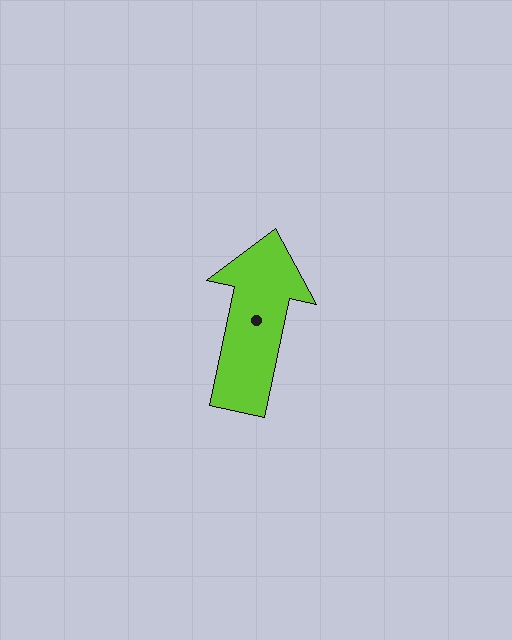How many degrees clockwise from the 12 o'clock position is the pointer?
Approximately 12 degrees.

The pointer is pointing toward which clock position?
Roughly 12 o'clock.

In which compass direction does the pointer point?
North.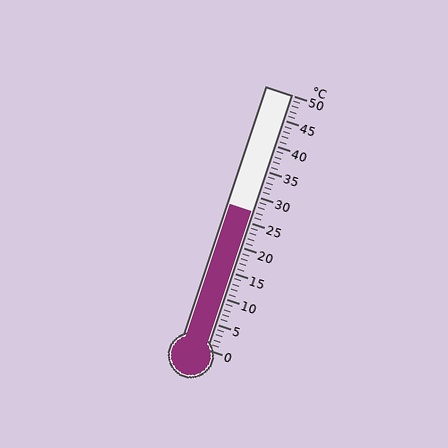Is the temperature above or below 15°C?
The temperature is above 15°C.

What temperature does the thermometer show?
The thermometer shows approximately 27°C.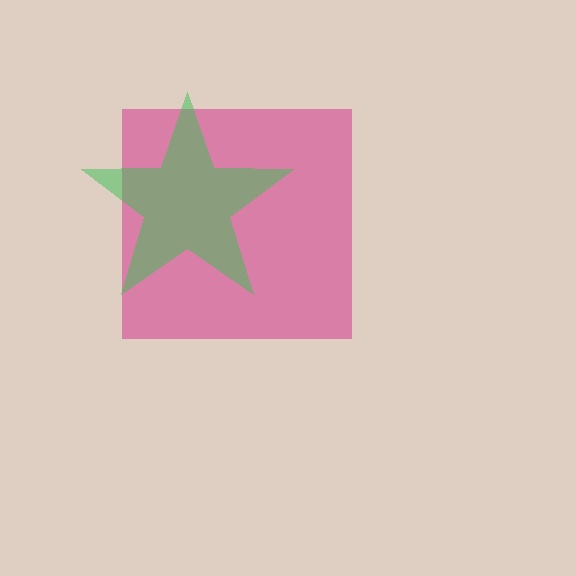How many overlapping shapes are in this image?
There are 2 overlapping shapes in the image.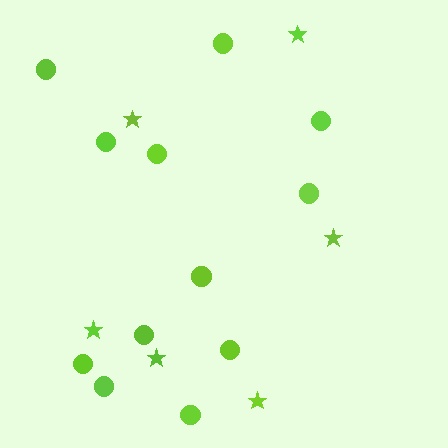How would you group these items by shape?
There are 2 groups: one group of stars (6) and one group of circles (12).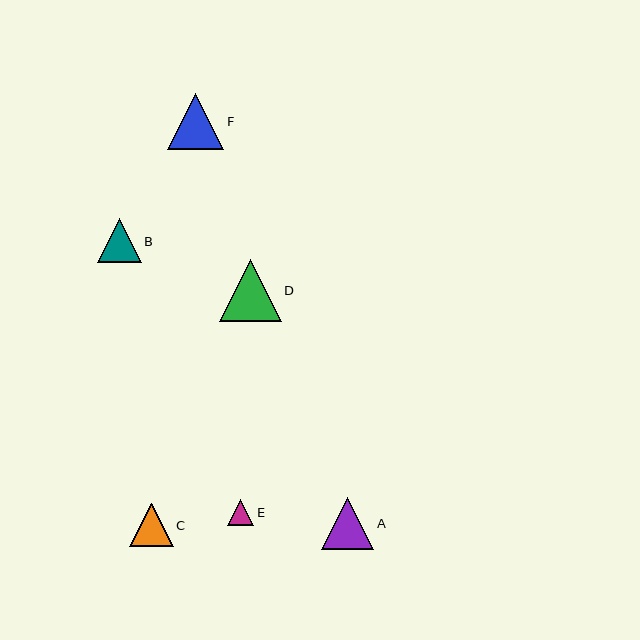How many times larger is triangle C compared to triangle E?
Triangle C is approximately 1.6 times the size of triangle E.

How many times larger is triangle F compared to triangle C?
Triangle F is approximately 1.3 times the size of triangle C.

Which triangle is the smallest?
Triangle E is the smallest with a size of approximately 26 pixels.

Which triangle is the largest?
Triangle D is the largest with a size of approximately 62 pixels.